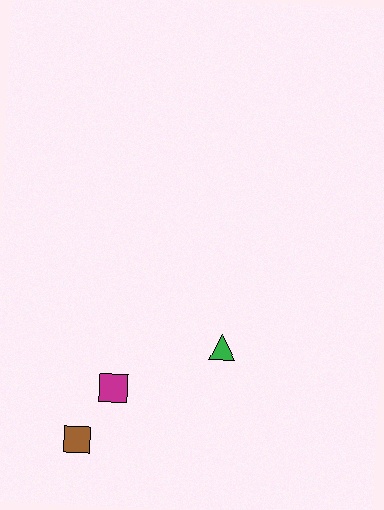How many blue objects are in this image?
There are no blue objects.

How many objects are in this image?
There are 3 objects.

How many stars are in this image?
There are no stars.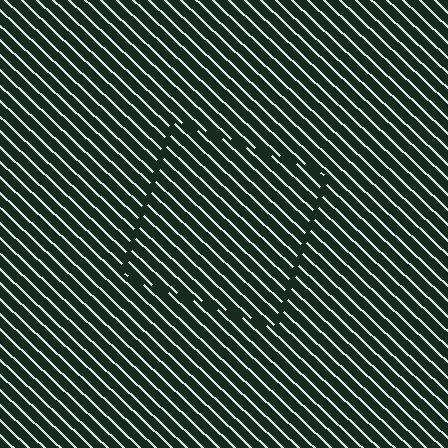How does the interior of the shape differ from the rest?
The interior of the shape contains the same grating, shifted by half a period — the contour is defined by the phase discontinuity where line-ends from the inner and outer gratings abut.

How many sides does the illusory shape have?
4 sides — the line-ends trace a square.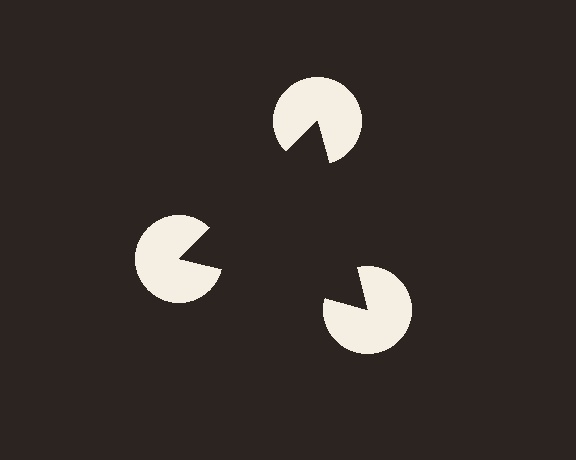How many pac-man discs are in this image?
There are 3 — one at each vertex of the illusory triangle.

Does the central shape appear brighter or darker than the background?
It typically appears slightly darker than the background, even though no actual brightness change is drawn.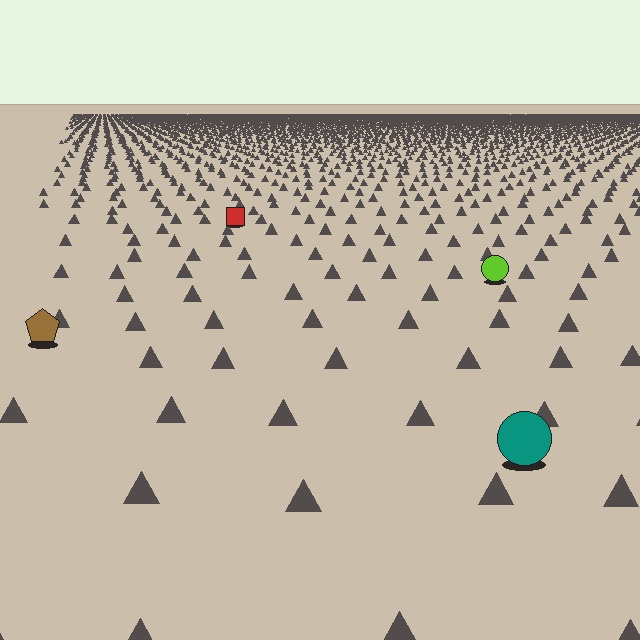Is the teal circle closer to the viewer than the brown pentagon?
Yes. The teal circle is closer — you can tell from the texture gradient: the ground texture is coarser near it.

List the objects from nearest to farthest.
From nearest to farthest: the teal circle, the brown pentagon, the lime circle, the red square.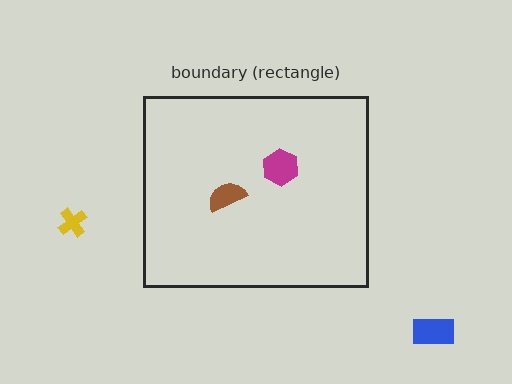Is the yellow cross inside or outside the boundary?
Outside.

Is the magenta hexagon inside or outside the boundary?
Inside.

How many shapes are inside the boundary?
2 inside, 2 outside.